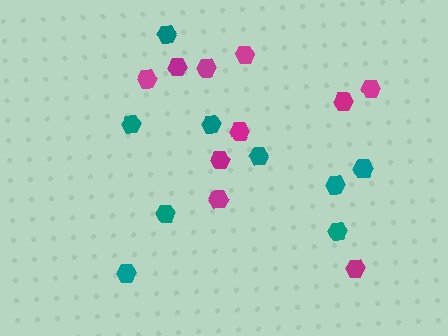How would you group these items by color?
There are 2 groups: one group of magenta hexagons (10) and one group of teal hexagons (9).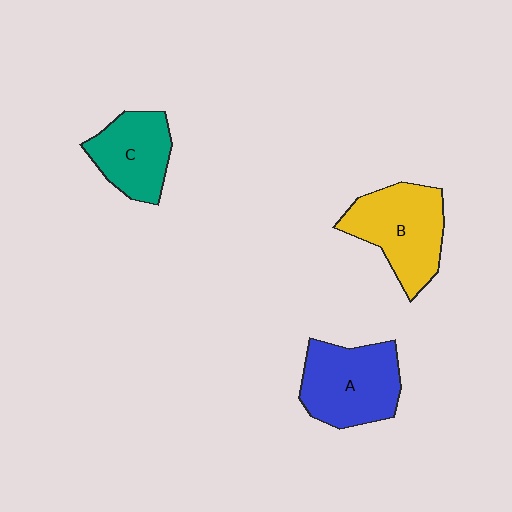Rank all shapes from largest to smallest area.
From largest to smallest: B (yellow), A (blue), C (teal).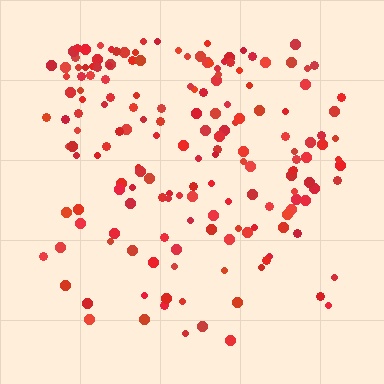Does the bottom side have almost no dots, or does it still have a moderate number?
Still a moderate number, just noticeably fewer than the top.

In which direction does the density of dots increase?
From bottom to top, with the top side densest.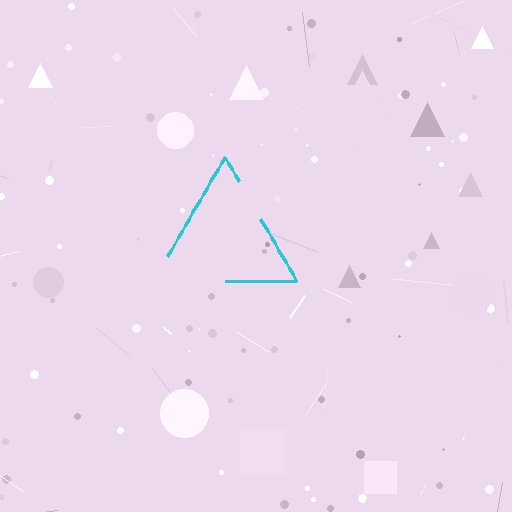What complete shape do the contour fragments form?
The contour fragments form a triangle.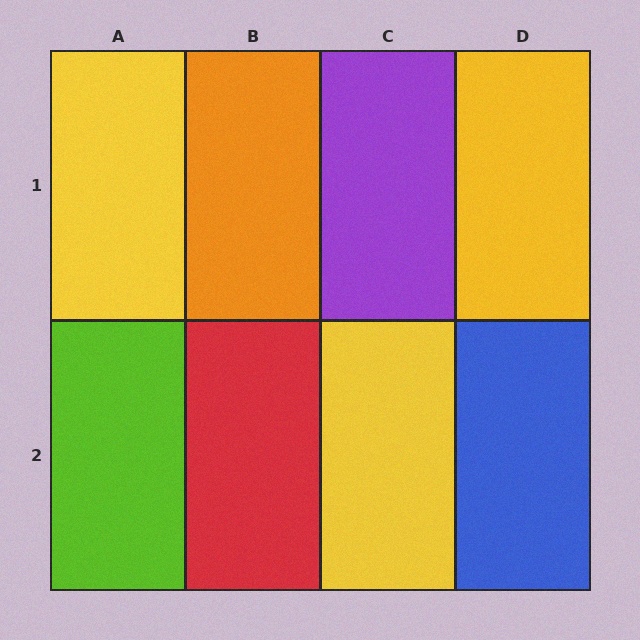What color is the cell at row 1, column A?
Yellow.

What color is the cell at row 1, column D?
Yellow.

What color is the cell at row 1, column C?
Purple.